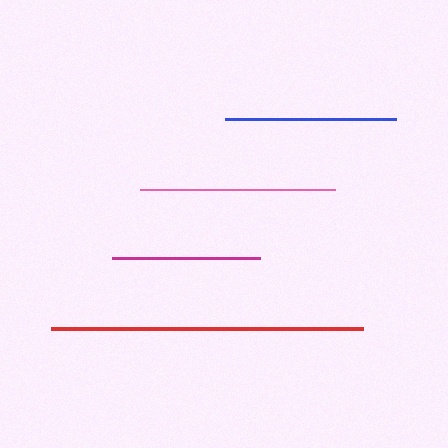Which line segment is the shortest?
The magenta line is the shortest at approximately 148 pixels.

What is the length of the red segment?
The red segment is approximately 312 pixels long.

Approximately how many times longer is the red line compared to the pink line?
The red line is approximately 1.6 times the length of the pink line.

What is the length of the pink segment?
The pink segment is approximately 195 pixels long.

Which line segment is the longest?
The red line is the longest at approximately 312 pixels.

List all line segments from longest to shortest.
From longest to shortest: red, pink, blue, magenta.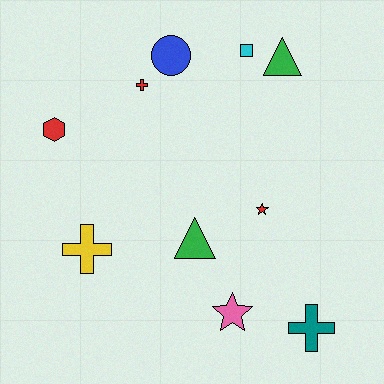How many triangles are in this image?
There are 2 triangles.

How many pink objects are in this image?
There is 1 pink object.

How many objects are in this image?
There are 10 objects.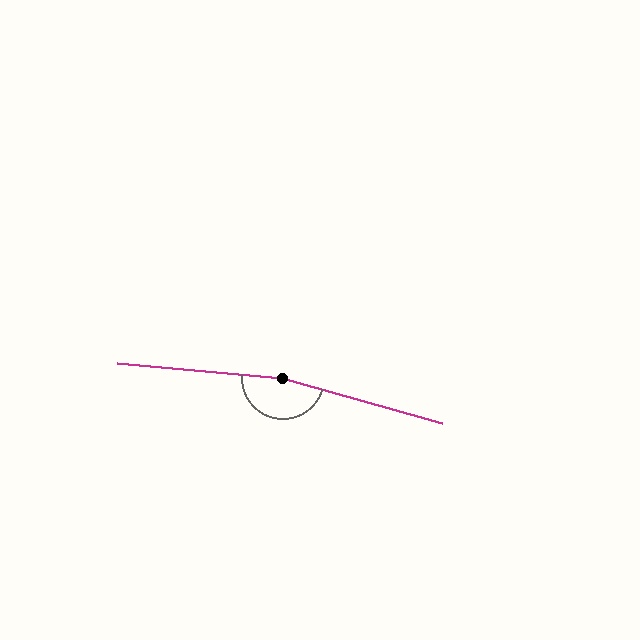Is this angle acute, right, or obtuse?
It is obtuse.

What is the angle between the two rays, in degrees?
Approximately 169 degrees.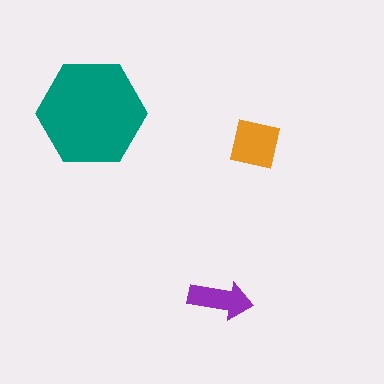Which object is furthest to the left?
The teal hexagon is leftmost.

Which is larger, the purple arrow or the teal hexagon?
The teal hexagon.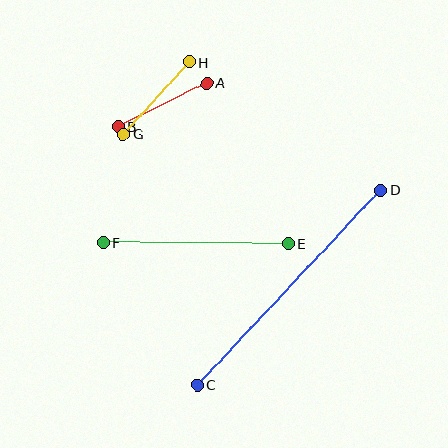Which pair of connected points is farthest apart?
Points C and D are farthest apart.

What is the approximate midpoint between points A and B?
The midpoint is at approximately (162, 105) pixels.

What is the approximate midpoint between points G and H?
The midpoint is at approximately (156, 98) pixels.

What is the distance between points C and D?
The distance is approximately 267 pixels.